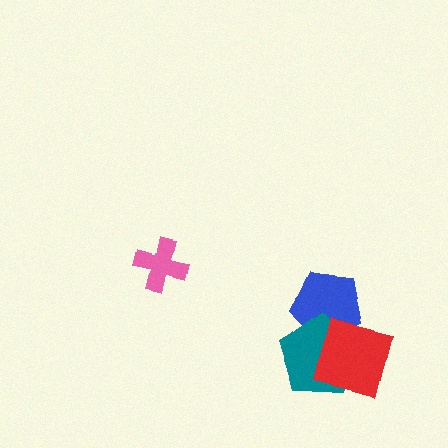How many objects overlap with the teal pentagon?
2 objects overlap with the teal pentagon.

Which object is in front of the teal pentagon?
The red square is in front of the teal pentagon.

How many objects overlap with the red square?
2 objects overlap with the red square.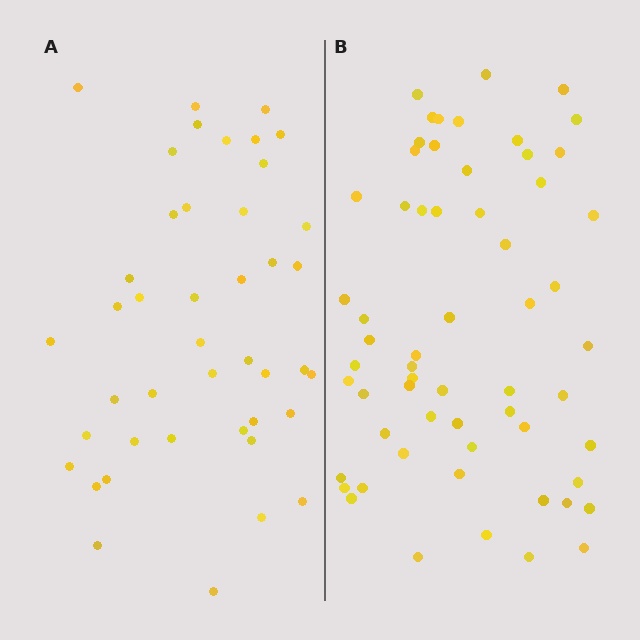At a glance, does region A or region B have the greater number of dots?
Region B (the right region) has more dots.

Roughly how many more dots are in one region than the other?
Region B has approximately 15 more dots than region A.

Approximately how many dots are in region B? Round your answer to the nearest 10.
About 60 dots.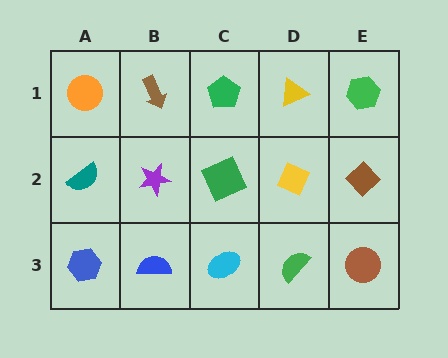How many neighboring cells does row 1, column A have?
2.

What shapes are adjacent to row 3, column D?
A yellow diamond (row 2, column D), a cyan ellipse (row 3, column C), a brown circle (row 3, column E).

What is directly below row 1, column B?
A purple star.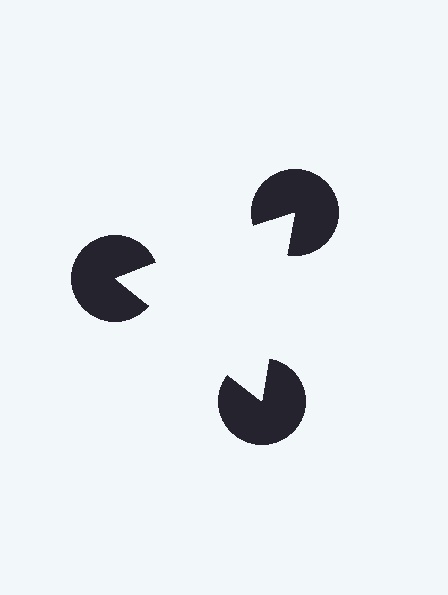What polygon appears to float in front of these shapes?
An illusory triangle — its edges are inferred from the aligned wedge cuts in the pac-man discs, not physically drawn.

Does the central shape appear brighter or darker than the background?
It typically appears slightly brighter than the background, even though no actual brightness change is drawn.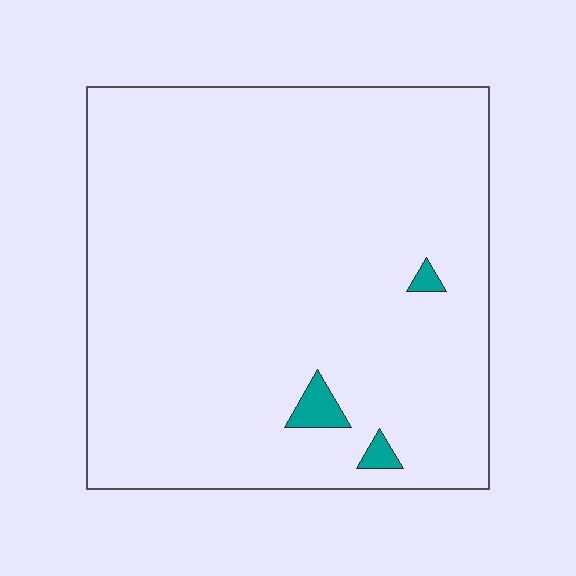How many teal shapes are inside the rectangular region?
3.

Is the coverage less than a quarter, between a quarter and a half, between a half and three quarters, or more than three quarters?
Less than a quarter.